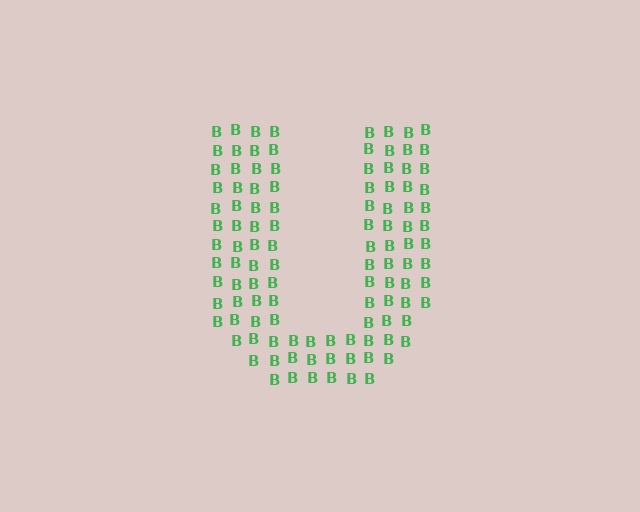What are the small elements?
The small elements are letter B's.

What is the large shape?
The large shape is the letter U.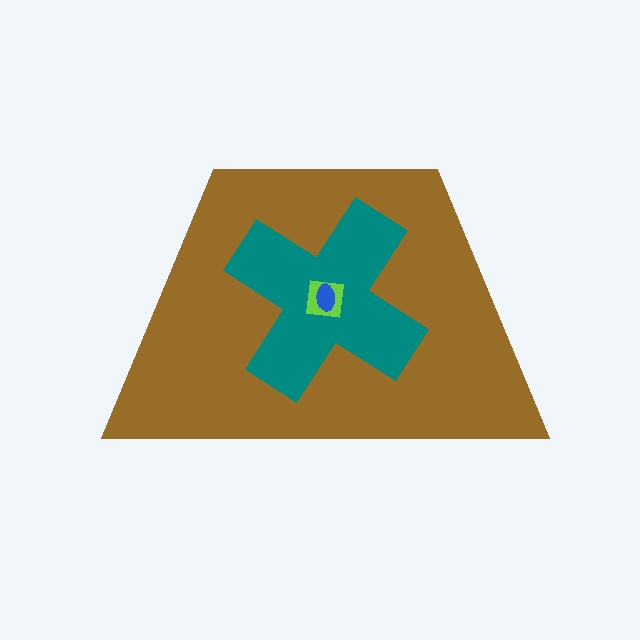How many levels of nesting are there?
4.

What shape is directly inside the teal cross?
The lime square.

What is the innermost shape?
The blue ellipse.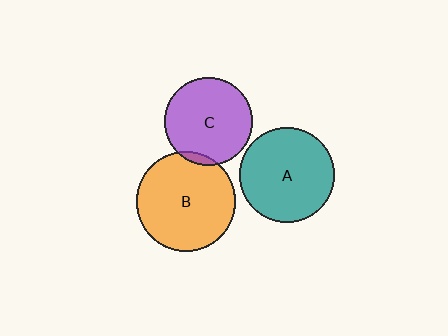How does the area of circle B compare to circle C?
Approximately 1.3 times.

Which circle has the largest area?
Circle B (orange).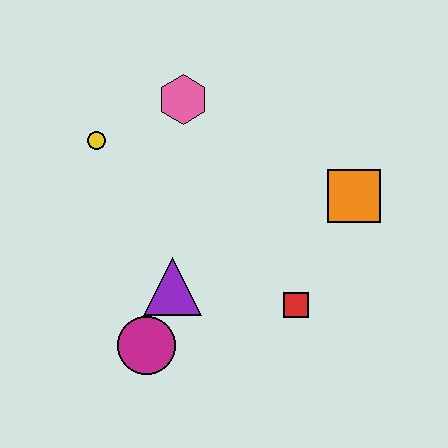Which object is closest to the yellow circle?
The pink hexagon is closest to the yellow circle.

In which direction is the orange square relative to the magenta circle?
The orange square is to the right of the magenta circle.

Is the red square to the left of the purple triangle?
No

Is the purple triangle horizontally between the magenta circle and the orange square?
Yes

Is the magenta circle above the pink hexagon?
No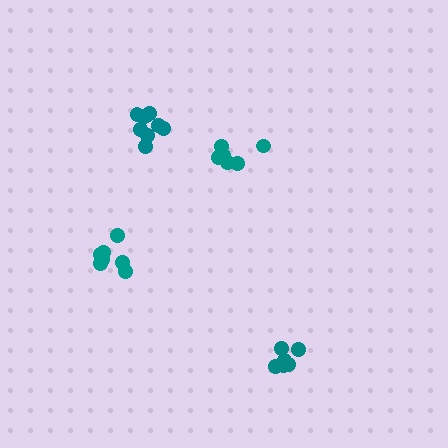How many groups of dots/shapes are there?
There are 4 groups.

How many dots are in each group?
Group 1: 7 dots, Group 2: 9 dots, Group 3: 6 dots, Group 4: 7 dots (29 total).